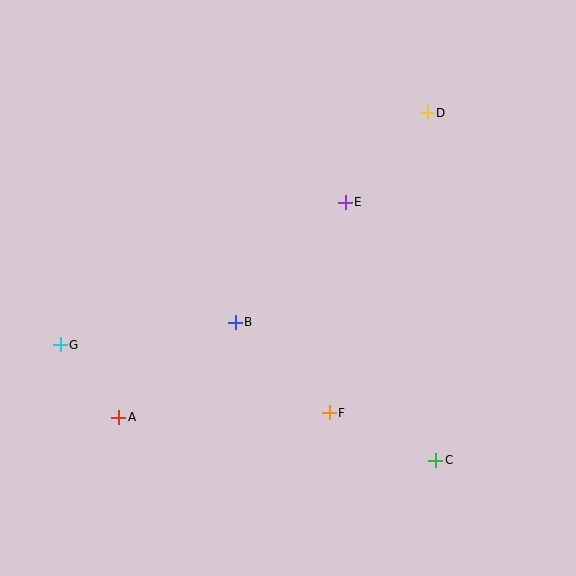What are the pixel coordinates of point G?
Point G is at (60, 345).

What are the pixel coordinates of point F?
Point F is at (329, 413).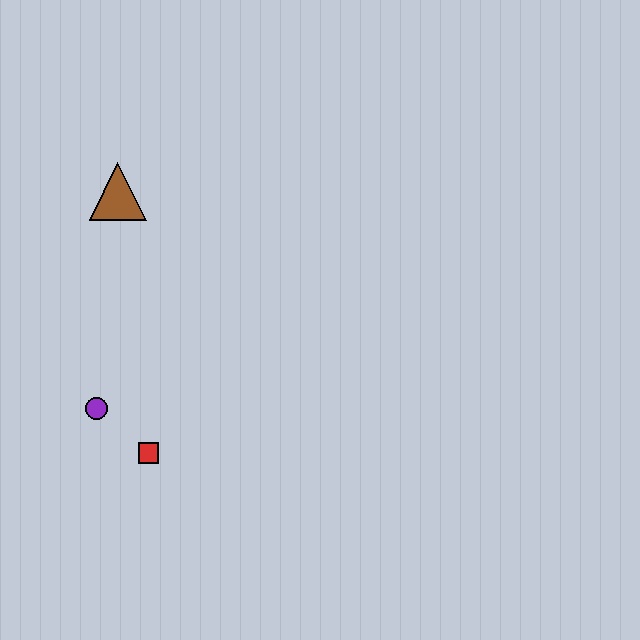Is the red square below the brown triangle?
Yes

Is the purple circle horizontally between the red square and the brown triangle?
No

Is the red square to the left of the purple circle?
No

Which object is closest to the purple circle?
The red square is closest to the purple circle.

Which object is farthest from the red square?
The brown triangle is farthest from the red square.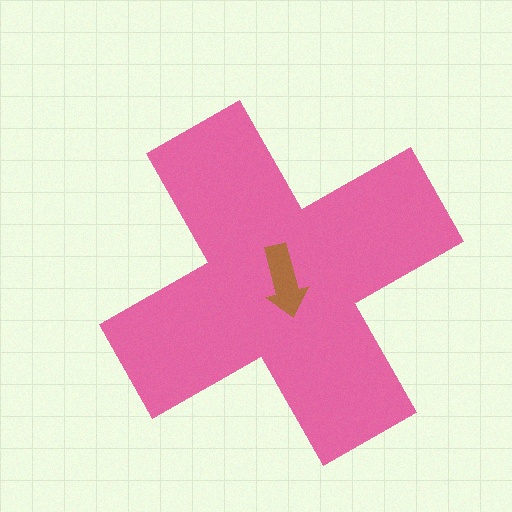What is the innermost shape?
The brown arrow.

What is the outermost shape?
The pink cross.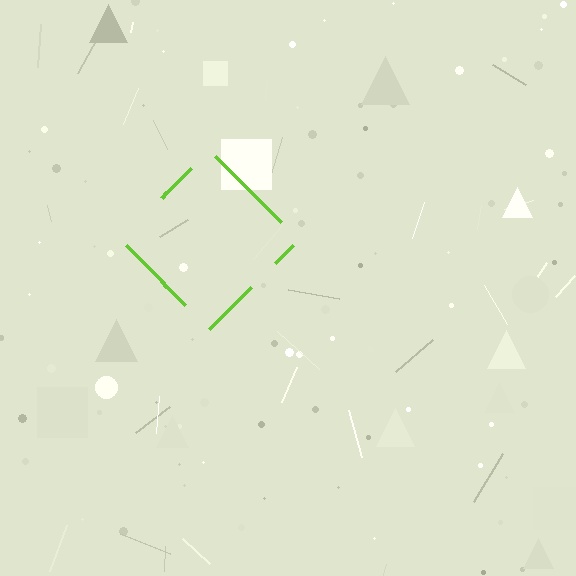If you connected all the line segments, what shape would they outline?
They would outline a diamond.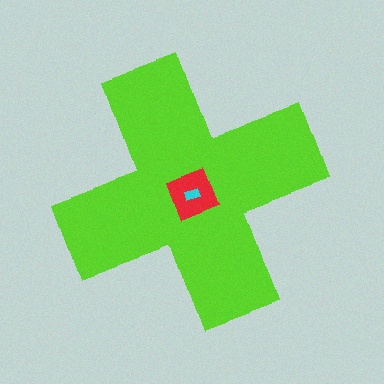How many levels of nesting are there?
3.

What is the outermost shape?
The lime cross.